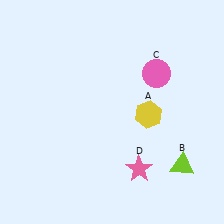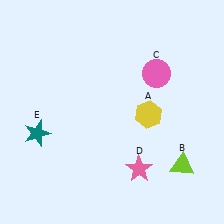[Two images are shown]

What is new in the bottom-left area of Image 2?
A teal star (E) was added in the bottom-left area of Image 2.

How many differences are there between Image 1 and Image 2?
There is 1 difference between the two images.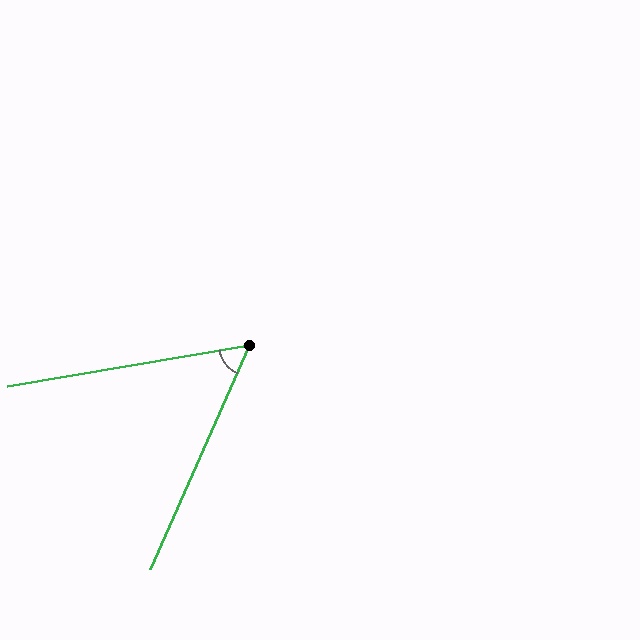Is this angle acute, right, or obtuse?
It is acute.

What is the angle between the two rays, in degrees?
Approximately 56 degrees.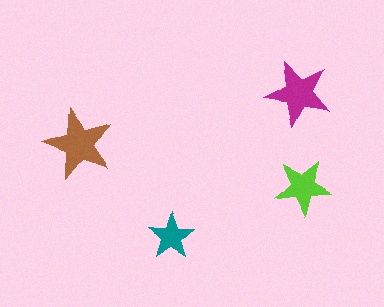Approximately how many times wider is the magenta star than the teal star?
About 1.5 times wider.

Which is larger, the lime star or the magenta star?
The magenta one.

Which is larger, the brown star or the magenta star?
The brown one.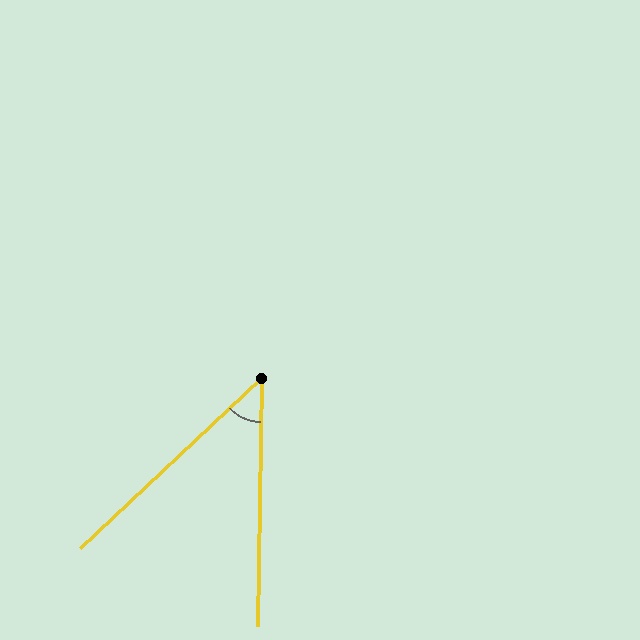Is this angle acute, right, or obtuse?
It is acute.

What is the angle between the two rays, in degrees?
Approximately 46 degrees.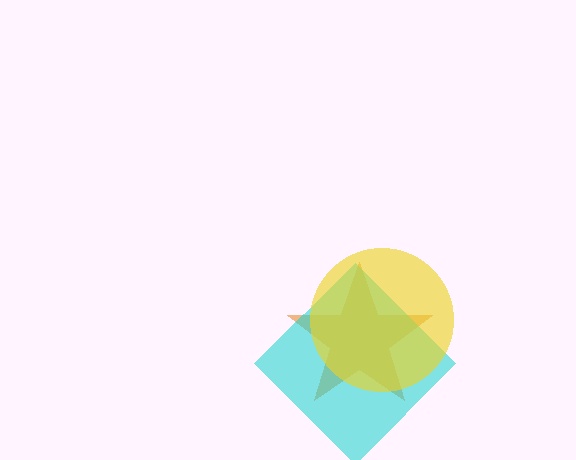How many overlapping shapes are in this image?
There are 3 overlapping shapes in the image.